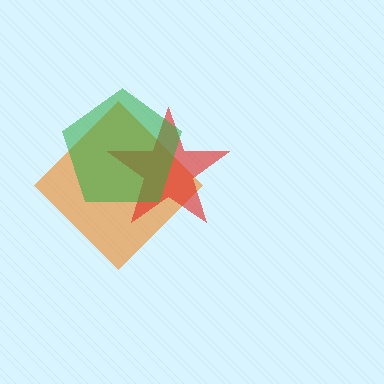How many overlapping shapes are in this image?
There are 3 overlapping shapes in the image.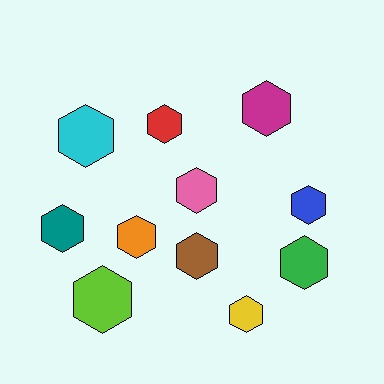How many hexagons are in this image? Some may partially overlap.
There are 11 hexagons.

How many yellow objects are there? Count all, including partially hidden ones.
There is 1 yellow object.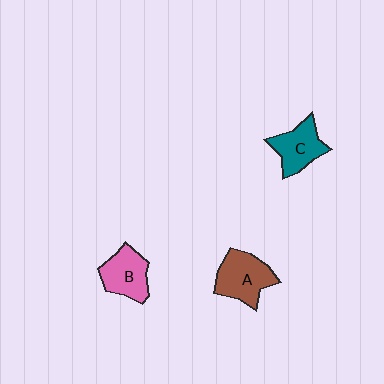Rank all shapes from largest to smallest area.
From largest to smallest: A (brown), B (pink), C (teal).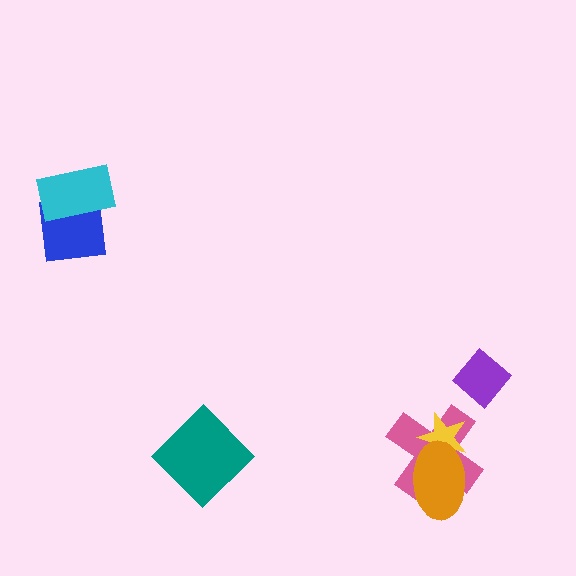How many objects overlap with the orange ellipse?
2 objects overlap with the orange ellipse.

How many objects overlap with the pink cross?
2 objects overlap with the pink cross.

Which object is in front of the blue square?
The cyan rectangle is in front of the blue square.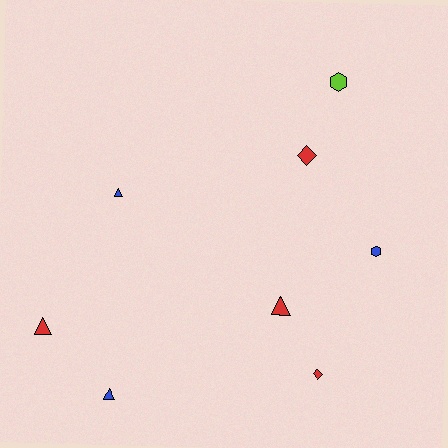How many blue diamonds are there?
There are no blue diamonds.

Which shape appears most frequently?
Triangle, with 4 objects.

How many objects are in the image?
There are 8 objects.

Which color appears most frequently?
Red, with 4 objects.